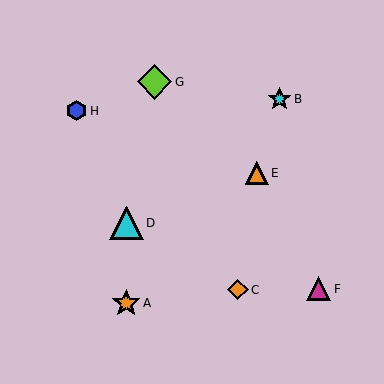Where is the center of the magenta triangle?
The center of the magenta triangle is at (318, 289).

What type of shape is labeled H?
Shape H is a blue hexagon.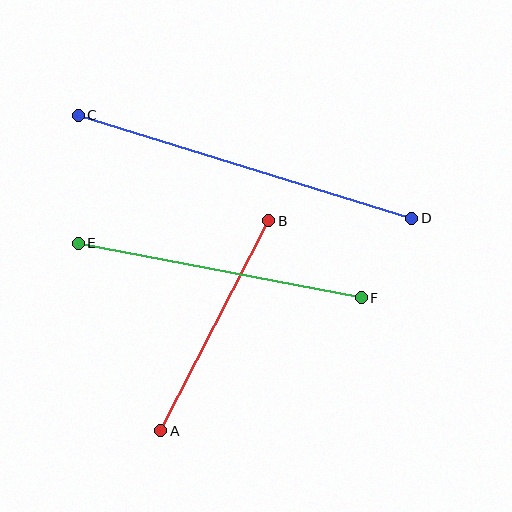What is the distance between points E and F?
The distance is approximately 288 pixels.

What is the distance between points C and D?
The distance is approximately 349 pixels.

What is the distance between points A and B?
The distance is approximately 237 pixels.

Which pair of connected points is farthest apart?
Points C and D are farthest apart.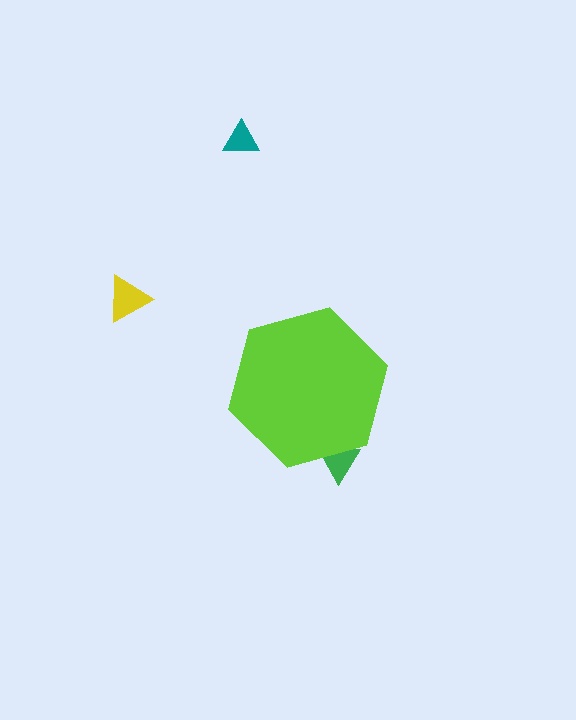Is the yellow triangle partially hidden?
No, the yellow triangle is fully visible.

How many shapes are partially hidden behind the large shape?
1 shape is partially hidden.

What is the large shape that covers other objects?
A lime hexagon.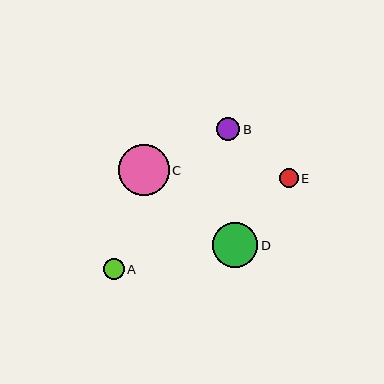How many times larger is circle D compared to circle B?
Circle D is approximately 1.9 times the size of circle B.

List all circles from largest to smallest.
From largest to smallest: C, D, B, A, E.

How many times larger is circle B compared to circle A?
Circle B is approximately 1.1 times the size of circle A.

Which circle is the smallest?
Circle E is the smallest with a size of approximately 19 pixels.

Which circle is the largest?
Circle C is the largest with a size of approximately 51 pixels.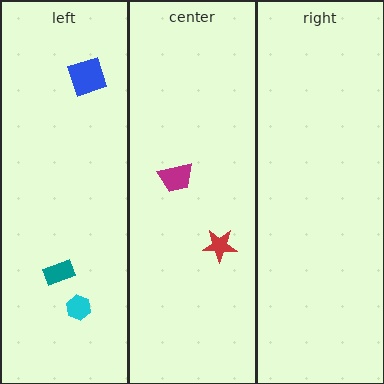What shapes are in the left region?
The blue diamond, the teal rectangle, the cyan hexagon.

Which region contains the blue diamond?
The left region.